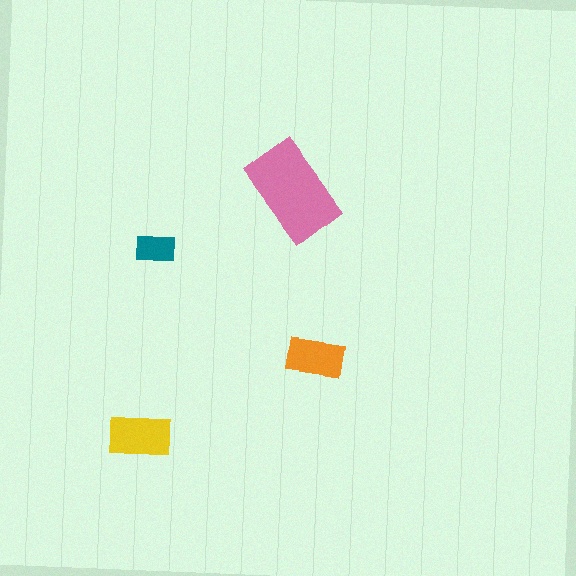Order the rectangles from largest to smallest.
the pink one, the yellow one, the orange one, the teal one.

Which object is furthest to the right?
The orange rectangle is rightmost.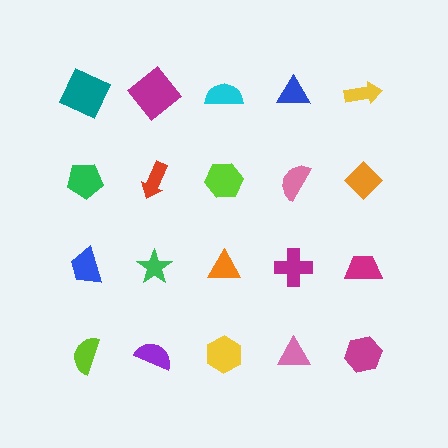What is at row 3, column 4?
A magenta cross.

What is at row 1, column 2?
A magenta diamond.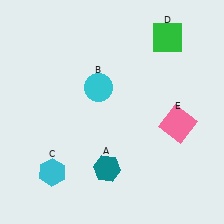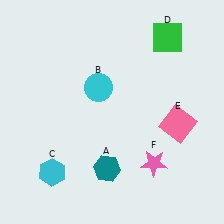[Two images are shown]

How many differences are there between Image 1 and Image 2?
There is 1 difference between the two images.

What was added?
A pink star (F) was added in Image 2.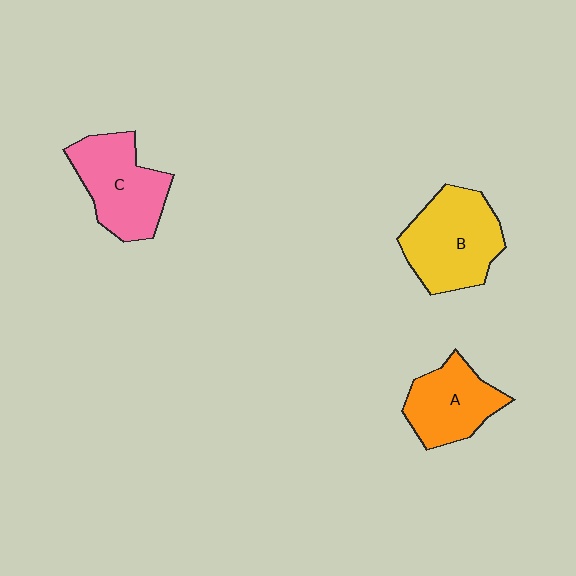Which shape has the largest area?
Shape B (yellow).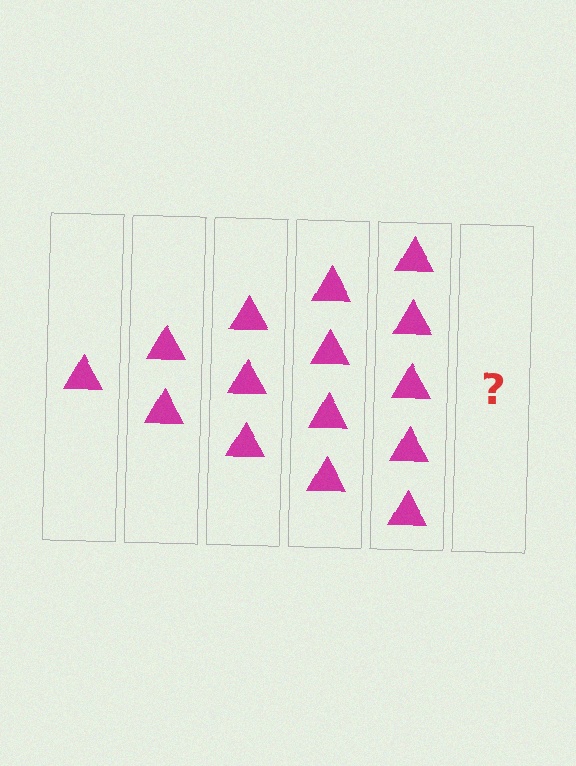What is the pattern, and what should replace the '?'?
The pattern is that each step adds one more triangle. The '?' should be 6 triangles.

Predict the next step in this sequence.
The next step is 6 triangles.